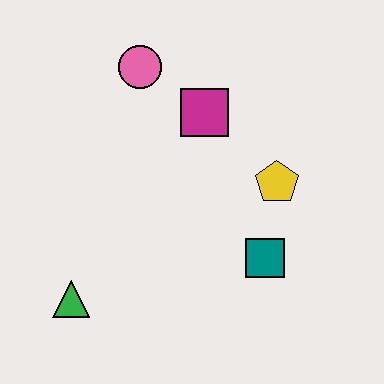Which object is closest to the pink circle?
The magenta square is closest to the pink circle.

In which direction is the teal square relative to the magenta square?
The teal square is below the magenta square.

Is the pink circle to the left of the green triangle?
No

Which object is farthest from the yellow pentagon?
The green triangle is farthest from the yellow pentagon.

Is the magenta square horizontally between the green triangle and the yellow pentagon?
Yes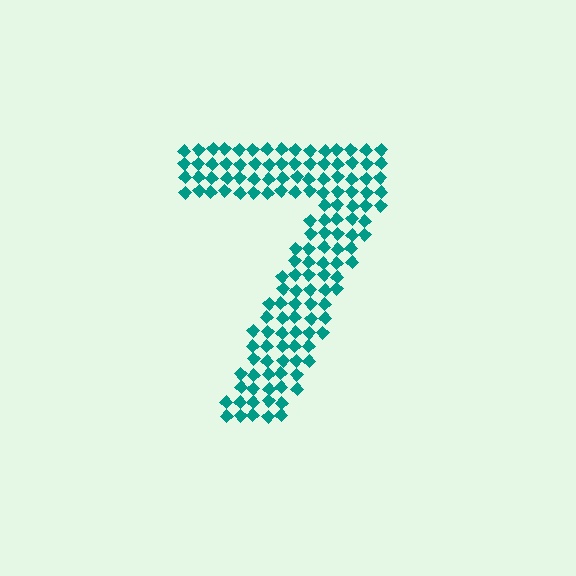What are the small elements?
The small elements are diamonds.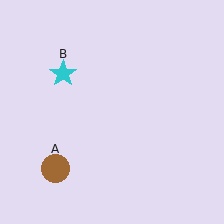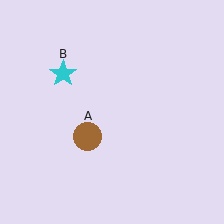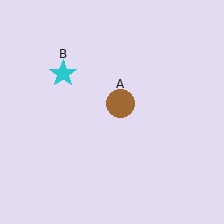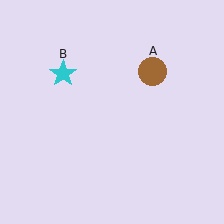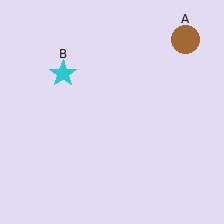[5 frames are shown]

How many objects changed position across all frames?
1 object changed position: brown circle (object A).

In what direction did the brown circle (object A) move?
The brown circle (object A) moved up and to the right.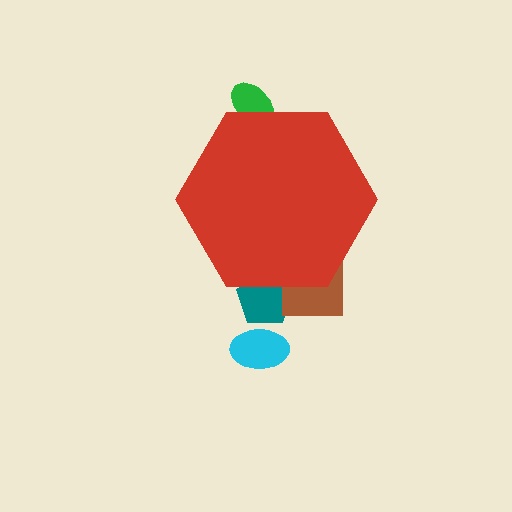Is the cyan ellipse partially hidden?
No, the cyan ellipse is fully visible.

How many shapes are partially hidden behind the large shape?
3 shapes are partially hidden.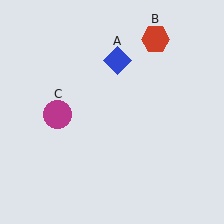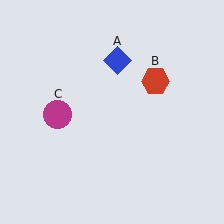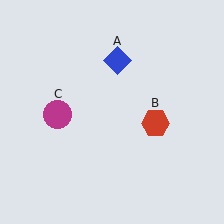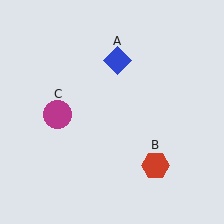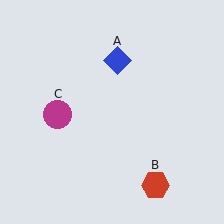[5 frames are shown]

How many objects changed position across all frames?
1 object changed position: red hexagon (object B).